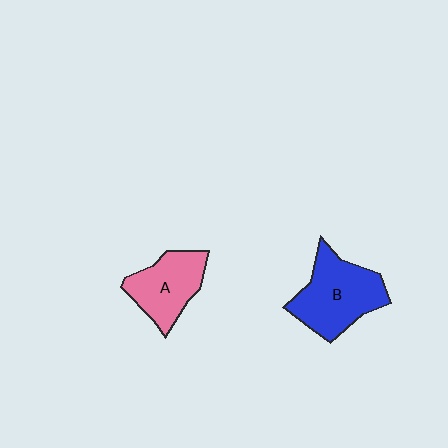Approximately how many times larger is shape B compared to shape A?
Approximately 1.3 times.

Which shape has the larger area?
Shape B (blue).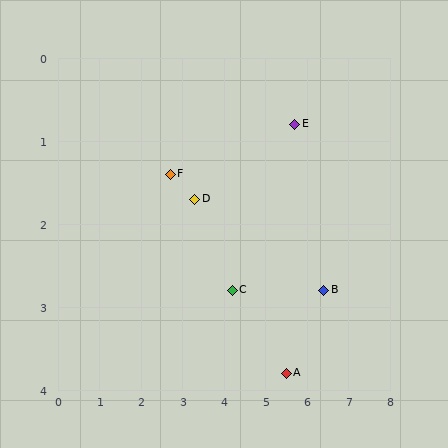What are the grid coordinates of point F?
Point F is at approximately (2.7, 1.4).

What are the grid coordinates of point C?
Point C is at approximately (4.2, 2.8).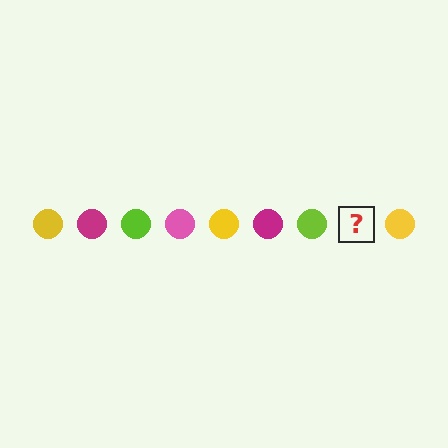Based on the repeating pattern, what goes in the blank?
The blank should be a pink circle.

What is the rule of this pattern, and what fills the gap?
The rule is that the pattern cycles through yellow, magenta, lime, pink circles. The gap should be filled with a pink circle.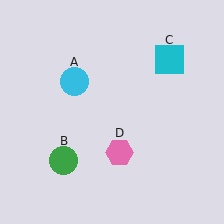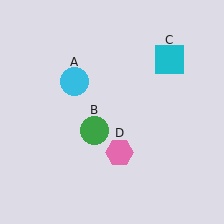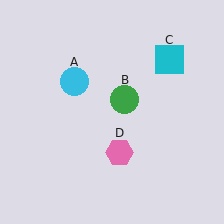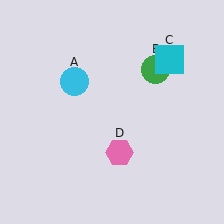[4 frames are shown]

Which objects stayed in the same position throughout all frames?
Cyan circle (object A) and cyan square (object C) and pink hexagon (object D) remained stationary.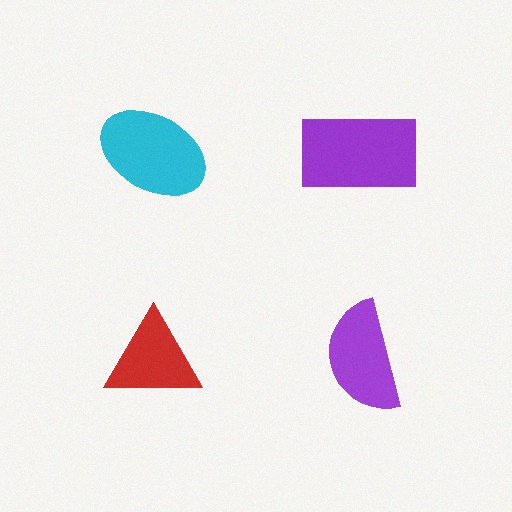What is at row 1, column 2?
A purple rectangle.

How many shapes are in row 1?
2 shapes.